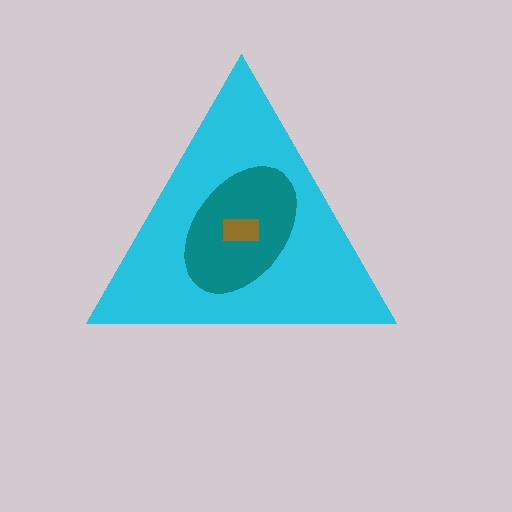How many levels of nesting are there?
3.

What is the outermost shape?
The cyan triangle.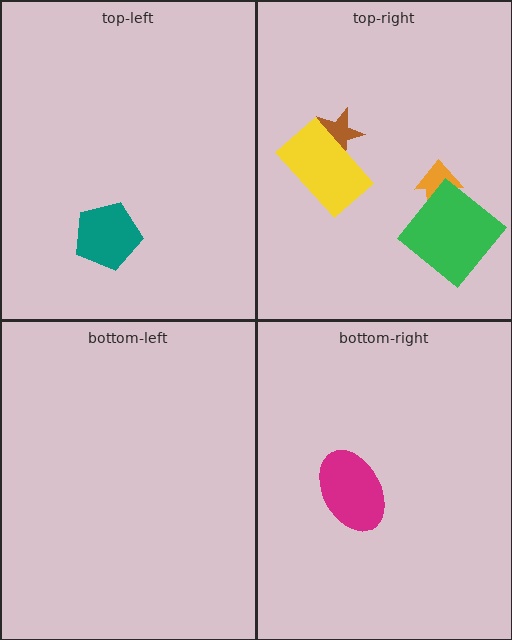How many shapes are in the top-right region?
4.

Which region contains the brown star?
The top-right region.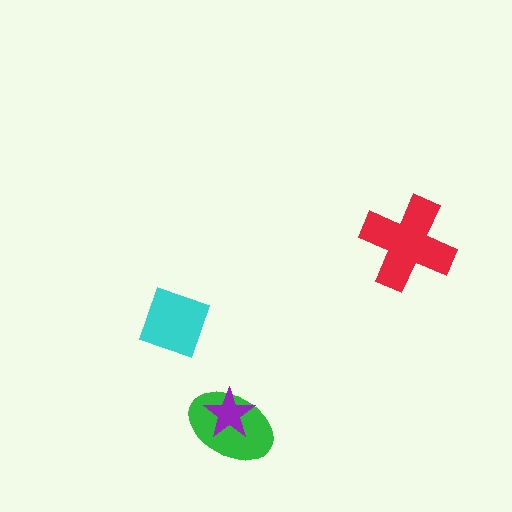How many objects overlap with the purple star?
1 object overlaps with the purple star.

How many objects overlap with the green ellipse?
1 object overlaps with the green ellipse.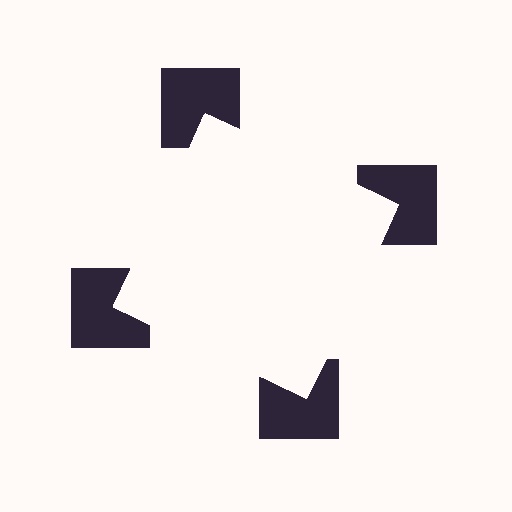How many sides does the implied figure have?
4 sides.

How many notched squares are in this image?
There are 4 — one at each vertex of the illusory square.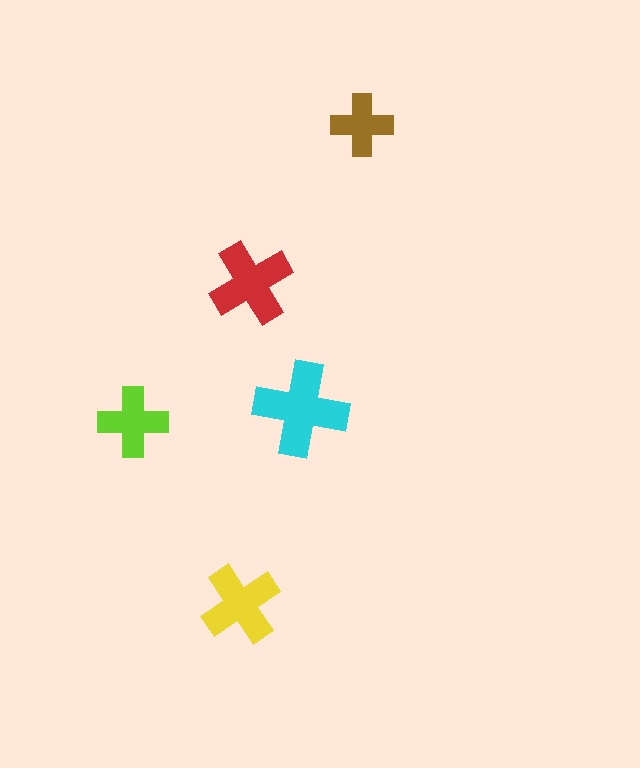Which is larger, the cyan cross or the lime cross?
The cyan one.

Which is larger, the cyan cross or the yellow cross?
The cyan one.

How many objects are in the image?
There are 5 objects in the image.